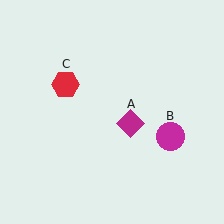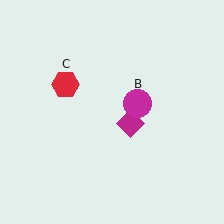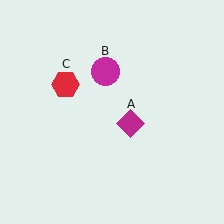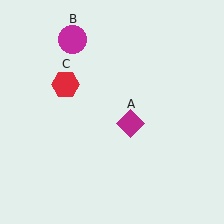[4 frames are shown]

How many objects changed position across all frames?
1 object changed position: magenta circle (object B).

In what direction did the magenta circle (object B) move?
The magenta circle (object B) moved up and to the left.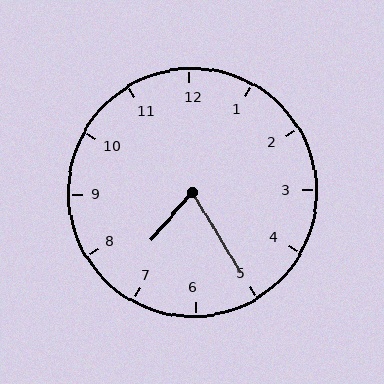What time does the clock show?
7:25.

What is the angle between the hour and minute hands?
Approximately 72 degrees.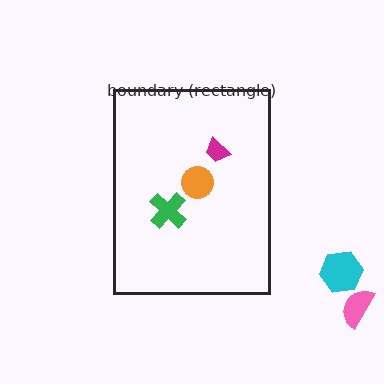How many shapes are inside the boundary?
3 inside, 2 outside.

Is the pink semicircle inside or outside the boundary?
Outside.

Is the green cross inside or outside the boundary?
Inside.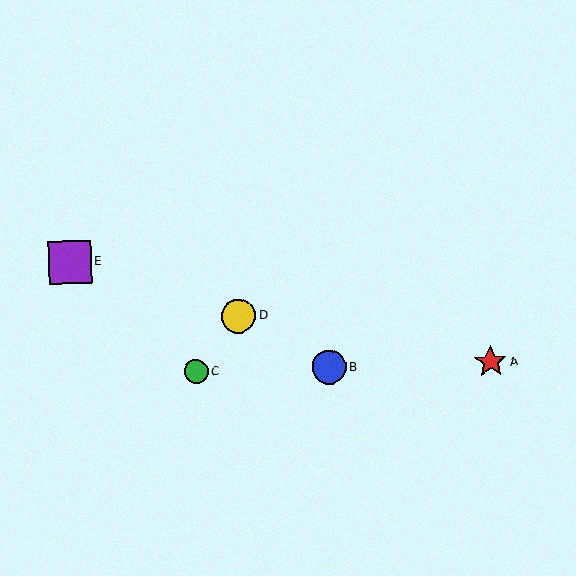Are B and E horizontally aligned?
No, B is at y≈367 and E is at y≈262.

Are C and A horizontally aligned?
Yes, both are at y≈372.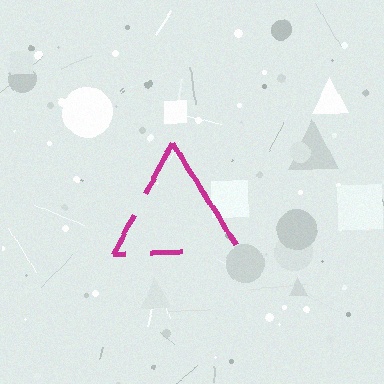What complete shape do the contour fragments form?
The contour fragments form a triangle.